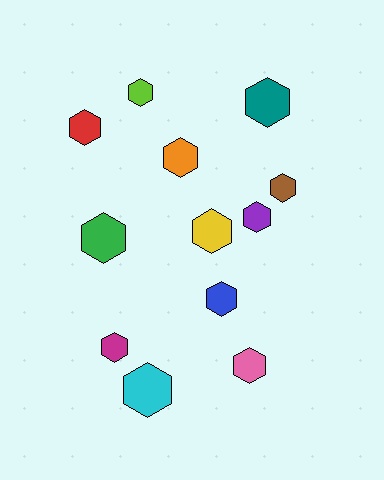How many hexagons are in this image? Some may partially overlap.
There are 12 hexagons.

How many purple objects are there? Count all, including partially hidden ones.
There is 1 purple object.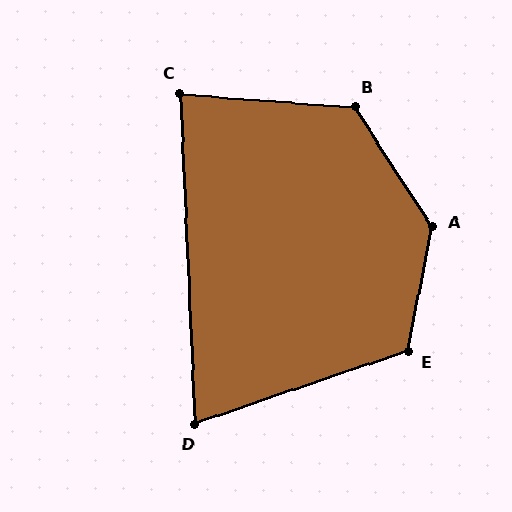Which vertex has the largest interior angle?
A, at approximately 136 degrees.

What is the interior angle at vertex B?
Approximately 127 degrees (obtuse).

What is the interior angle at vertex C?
Approximately 83 degrees (acute).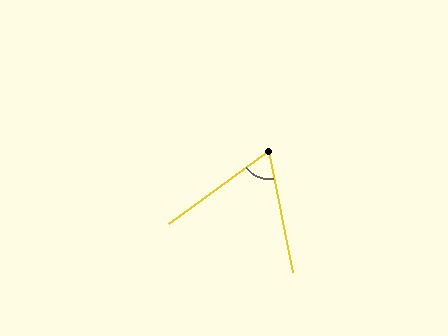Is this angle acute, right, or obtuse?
It is acute.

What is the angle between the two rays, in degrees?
Approximately 65 degrees.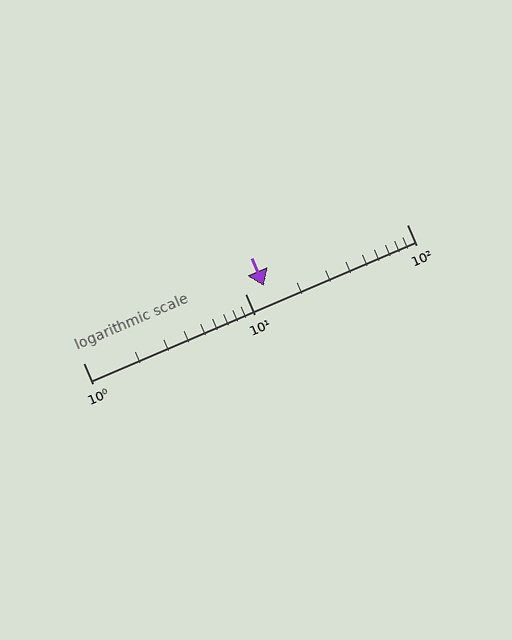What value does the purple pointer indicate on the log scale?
The pointer indicates approximately 13.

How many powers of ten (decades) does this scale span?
The scale spans 2 decades, from 1 to 100.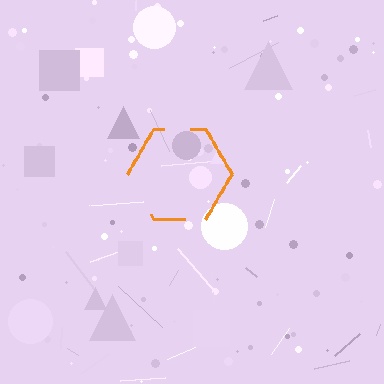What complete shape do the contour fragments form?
The contour fragments form a hexagon.